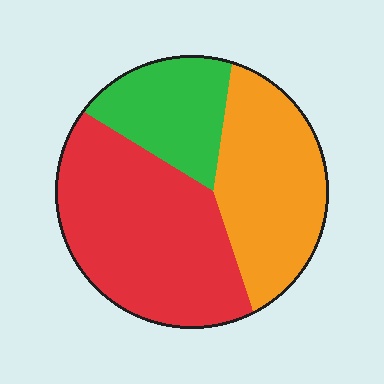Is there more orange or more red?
Red.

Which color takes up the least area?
Green, at roughly 20%.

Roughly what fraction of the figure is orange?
Orange takes up about one third (1/3) of the figure.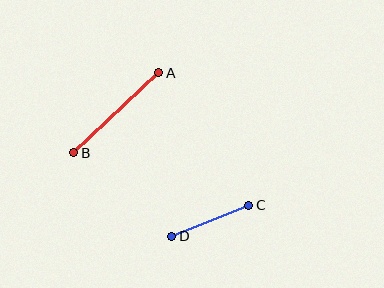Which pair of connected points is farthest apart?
Points A and B are farthest apart.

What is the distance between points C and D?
The distance is approximately 83 pixels.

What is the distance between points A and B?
The distance is approximately 117 pixels.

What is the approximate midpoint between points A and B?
The midpoint is at approximately (116, 113) pixels.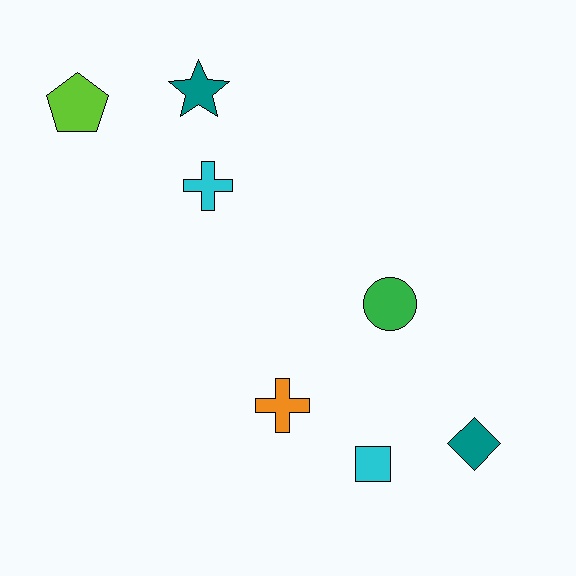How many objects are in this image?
There are 7 objects.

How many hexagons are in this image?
There are no hexagons.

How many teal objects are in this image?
There are 2 teal objects.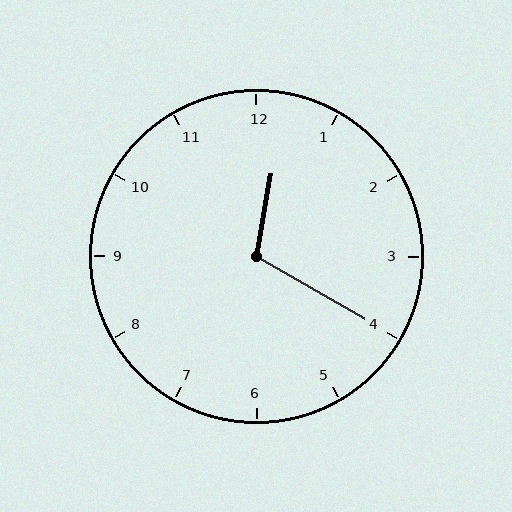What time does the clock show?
12:20.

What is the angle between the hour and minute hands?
Approximately 110 degrees.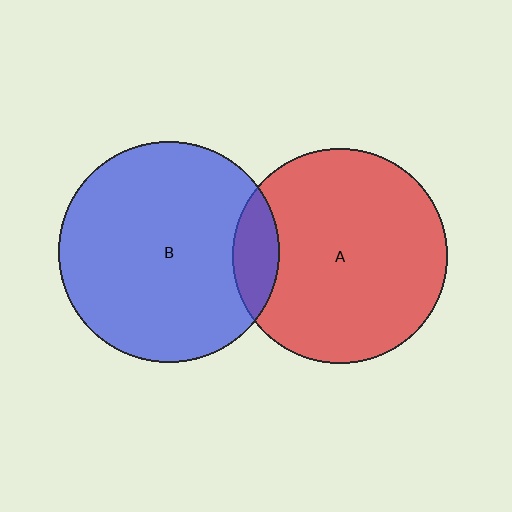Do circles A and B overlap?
Yes.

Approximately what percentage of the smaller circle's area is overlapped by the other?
Approximately 10%.